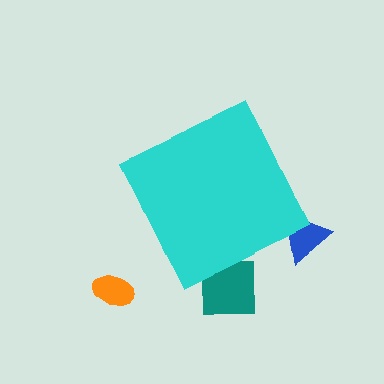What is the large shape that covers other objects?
A cyan diamond.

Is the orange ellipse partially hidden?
No, the orange ellipse is fully visible.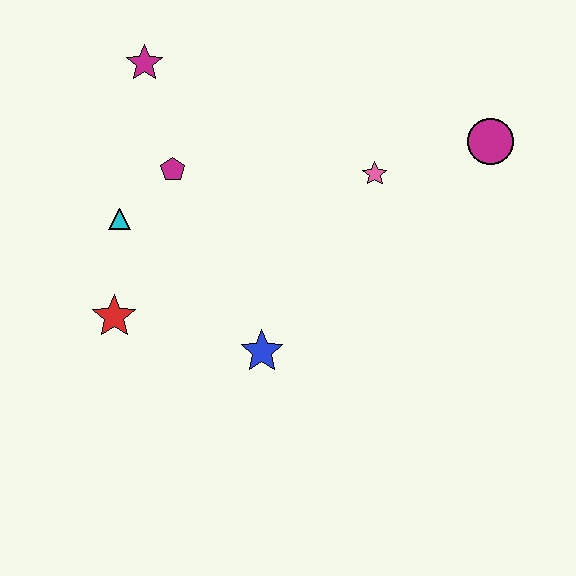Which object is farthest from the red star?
The magenta circle is farthest from the red star.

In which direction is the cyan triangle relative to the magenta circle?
The cyan triangle is to the left of the magenta circle.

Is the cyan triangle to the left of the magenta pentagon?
Yes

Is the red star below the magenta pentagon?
Yes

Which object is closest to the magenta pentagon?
The cyan triangle is closest to the magenta pentagon.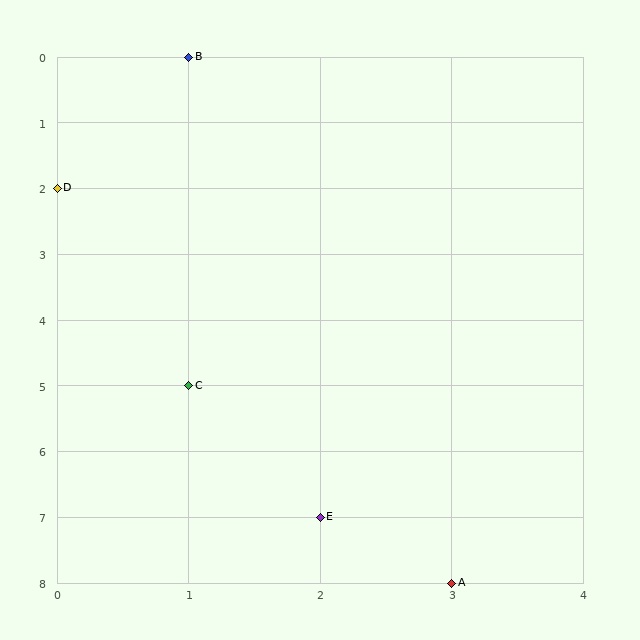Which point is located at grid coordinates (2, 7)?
Point E is at (2, 7).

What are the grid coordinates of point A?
Point A is at grid coordinates (3, 8).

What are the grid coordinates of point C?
Point C is at grid coordinates (1, 5).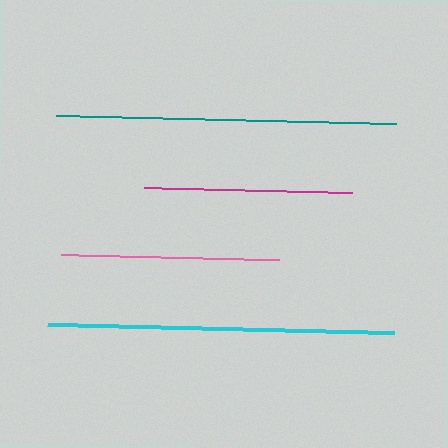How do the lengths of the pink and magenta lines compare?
The pink and magenta lines are approximately the same length.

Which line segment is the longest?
The cyan line is the longest at approximately 348 pixels.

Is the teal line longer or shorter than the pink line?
The teal line is longer than the pink line.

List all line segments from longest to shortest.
From longest to shortest: cyan, teal, pink, magenta.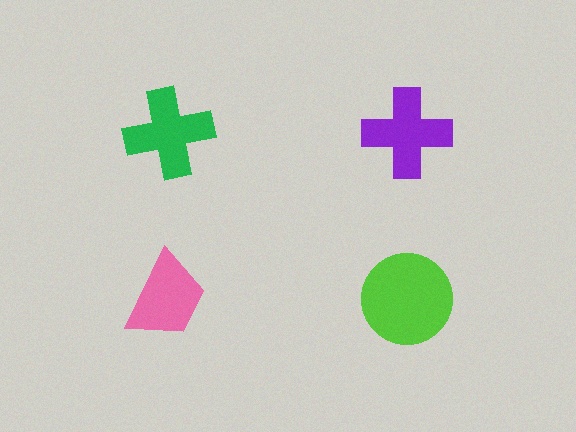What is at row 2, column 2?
A lime circle.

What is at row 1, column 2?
A purple cross.